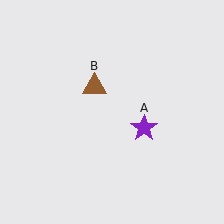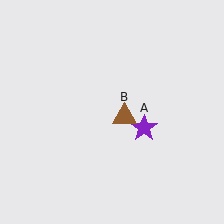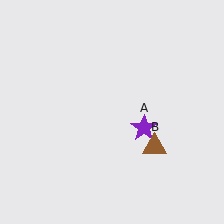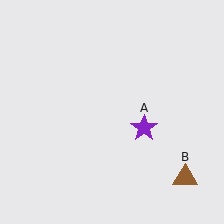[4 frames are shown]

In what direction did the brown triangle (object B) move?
The brown triangle (object B) moved down and to the right.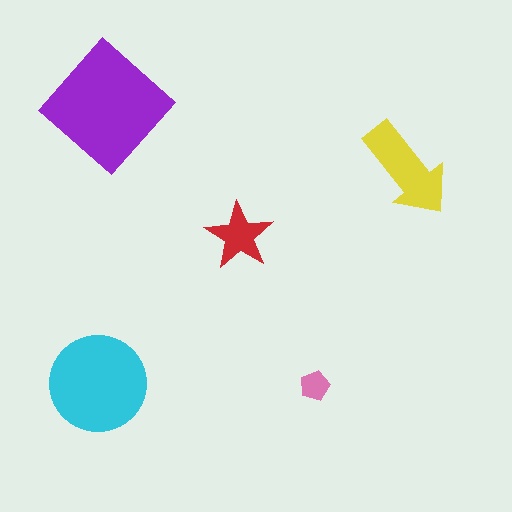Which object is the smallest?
The pink pentagon.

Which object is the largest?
The purple diamond.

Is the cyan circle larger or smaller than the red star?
Larger.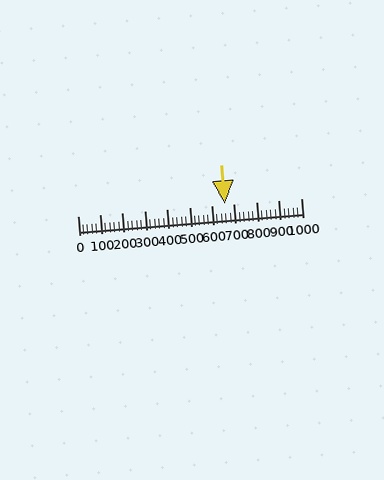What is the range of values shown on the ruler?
The ruler shows values from 0 to 1000.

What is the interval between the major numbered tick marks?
The major tick marks are spaced 100 units apart.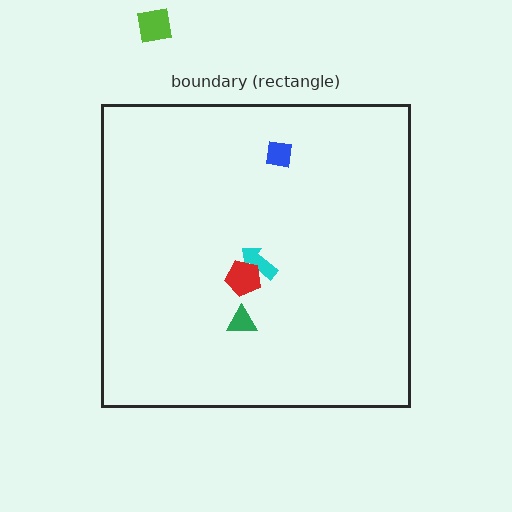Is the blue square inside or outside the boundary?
Inside.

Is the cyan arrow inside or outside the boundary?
Inside.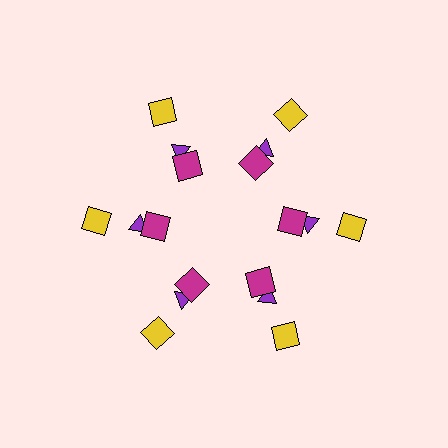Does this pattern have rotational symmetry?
Yes, this pattern has 6-fold rotational symmetry. It looks the same after rotating 60 degrees around the center.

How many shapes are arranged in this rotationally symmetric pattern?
There are 18 shapes, arranged in 6 groups of 3.